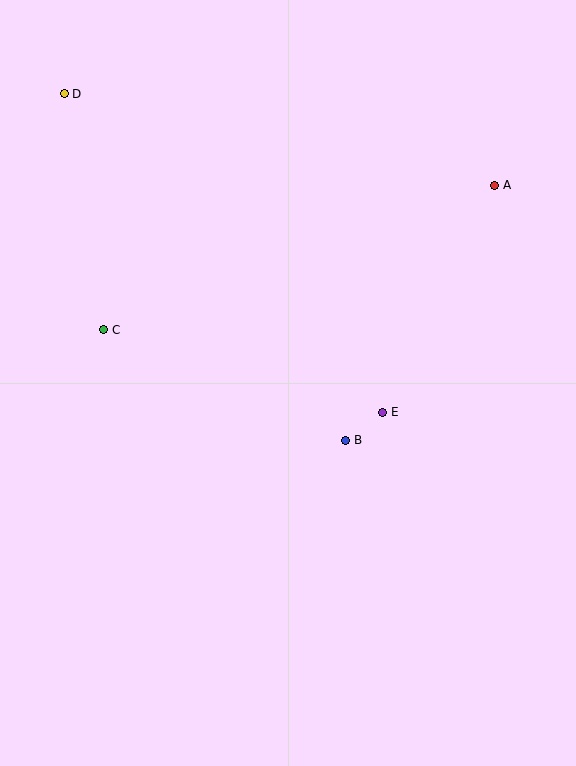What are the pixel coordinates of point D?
Point D is at (64, 94).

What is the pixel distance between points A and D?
The distance between A and D is 440 pixels.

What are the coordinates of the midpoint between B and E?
The midpoint between B and E is at (364, 426).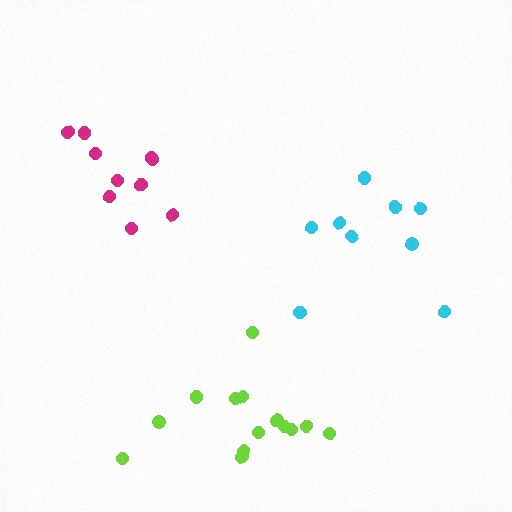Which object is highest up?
The magenta cluster is topmost.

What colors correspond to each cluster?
The clusters are colored: cyan, lime, magenta.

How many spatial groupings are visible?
There are 3 spatial groupings.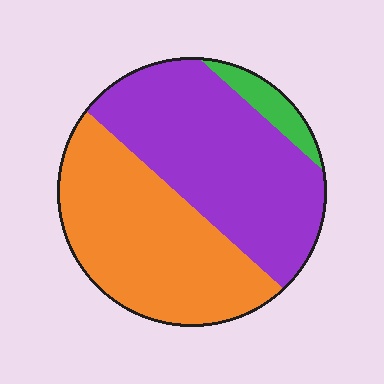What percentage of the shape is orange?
Orange takes up between a third and a half of the shape.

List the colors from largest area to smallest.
From largest to smallest: purple, orange, green.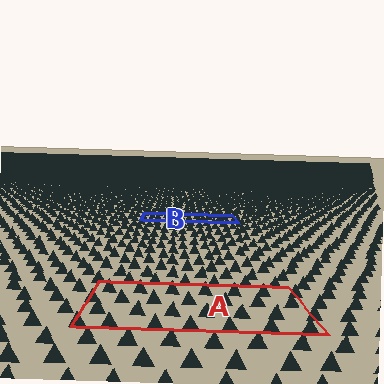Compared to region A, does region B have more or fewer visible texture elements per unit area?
Region B has more texture elements per unit area — they are packed more densely because it is farther away.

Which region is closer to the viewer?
Region A is closer. The texture elements there are larger and more spread out.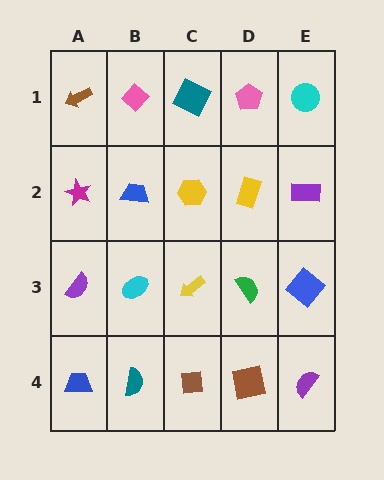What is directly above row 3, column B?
A blue trapezoid.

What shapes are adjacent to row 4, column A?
A purple semicircle (row 3, column A), a teal semicircle (row 4, column B).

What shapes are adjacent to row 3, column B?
A blue trapezoid (row 2, column B), a teal semicircle (row 4, column B), a purple semicircle (row 3, column A), a yellow arrow (row 3, column C).